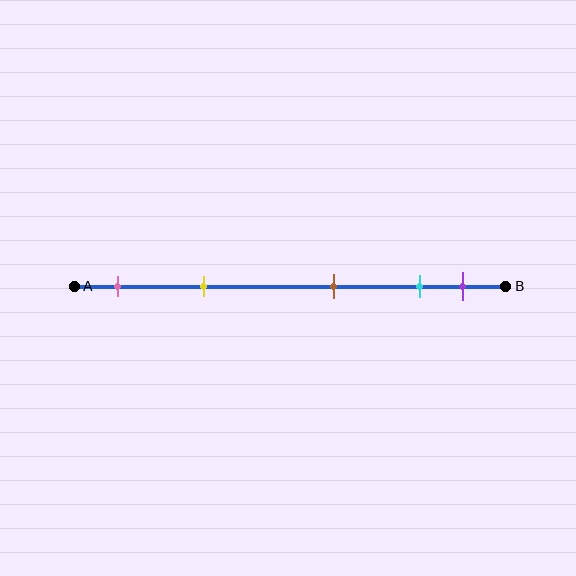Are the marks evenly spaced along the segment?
No, the marks are not evenly spaced.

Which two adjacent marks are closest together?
The cyan and purple marks are the closest adjacent pair.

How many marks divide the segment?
There are 5 marks dividing the segment.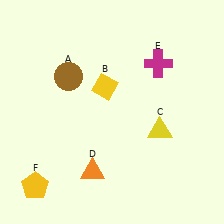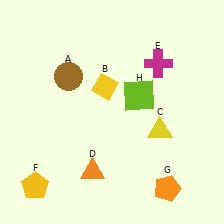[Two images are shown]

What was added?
An orange pentagon (G), a lime square (H) were added in Image 2.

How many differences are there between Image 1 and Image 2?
There are 2 differences between the two images.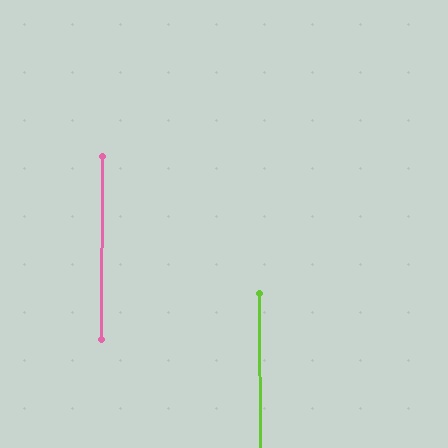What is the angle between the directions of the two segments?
Approximately 1 degree.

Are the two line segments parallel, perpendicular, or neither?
Parallel — their directions differ by only 0.6°.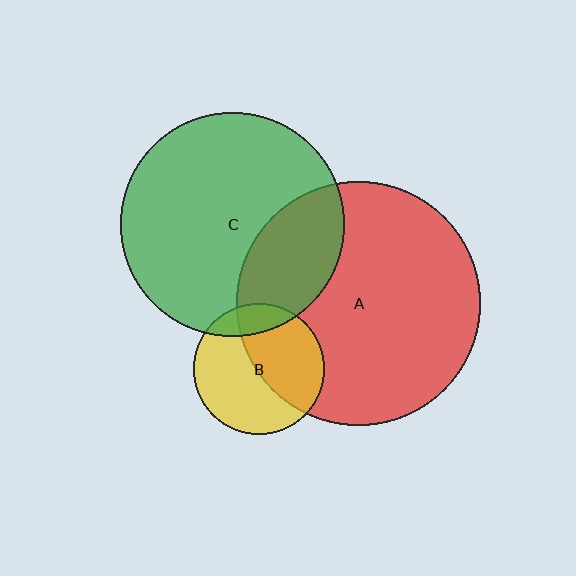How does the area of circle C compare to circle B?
Approximately 2.9 times.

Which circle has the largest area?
Circle A (red).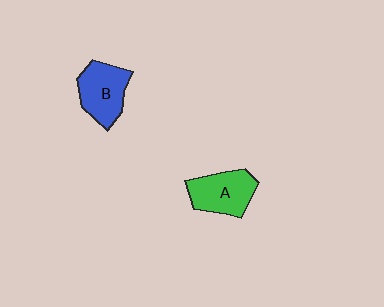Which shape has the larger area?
Shape B (blue).